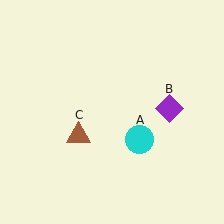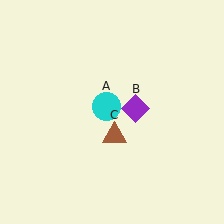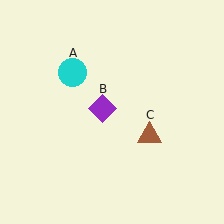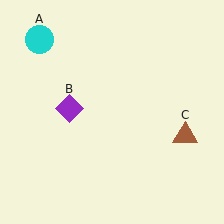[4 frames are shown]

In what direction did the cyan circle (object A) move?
The cyan circle (object A) moved up and to the left.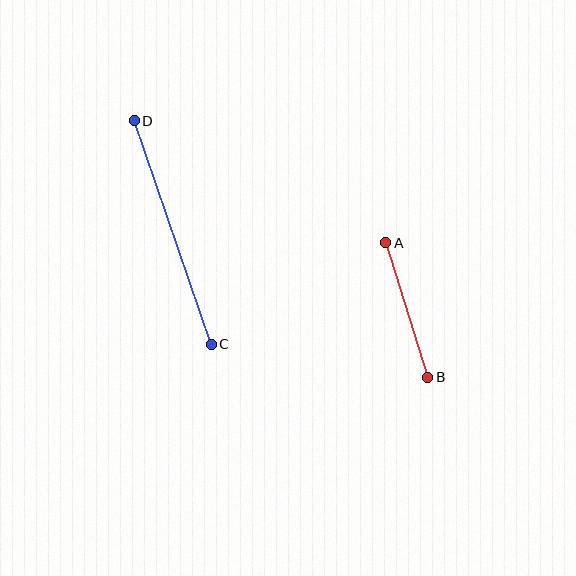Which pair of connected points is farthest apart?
Points C and D are farthest apart.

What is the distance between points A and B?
The distance is approximately 141 pixels.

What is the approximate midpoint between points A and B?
The midpoint is at approximately (407, 310) pixels.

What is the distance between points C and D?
The distance is approximately 236 pixels.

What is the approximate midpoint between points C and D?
The midpoint is at approximately (173, 232) pixels.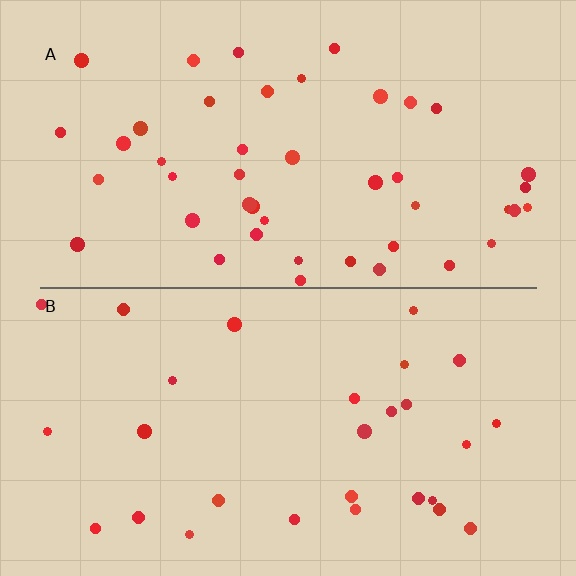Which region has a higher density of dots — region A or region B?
A (the top).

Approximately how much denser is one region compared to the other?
Approximately 1.6× — region A over region B.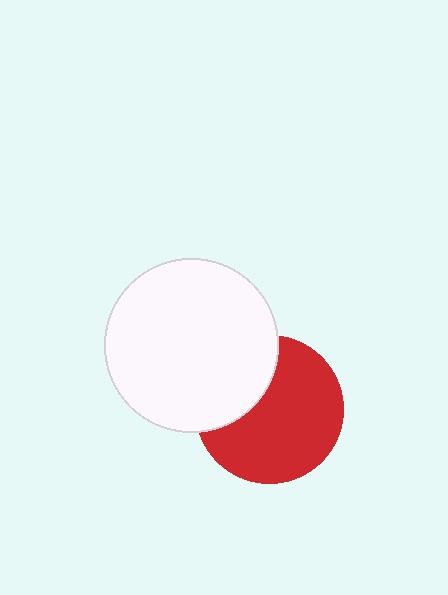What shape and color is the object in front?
The object in front is a white circle.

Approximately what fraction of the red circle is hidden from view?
Roughly 31% of the red circle is hidden behind the white circle.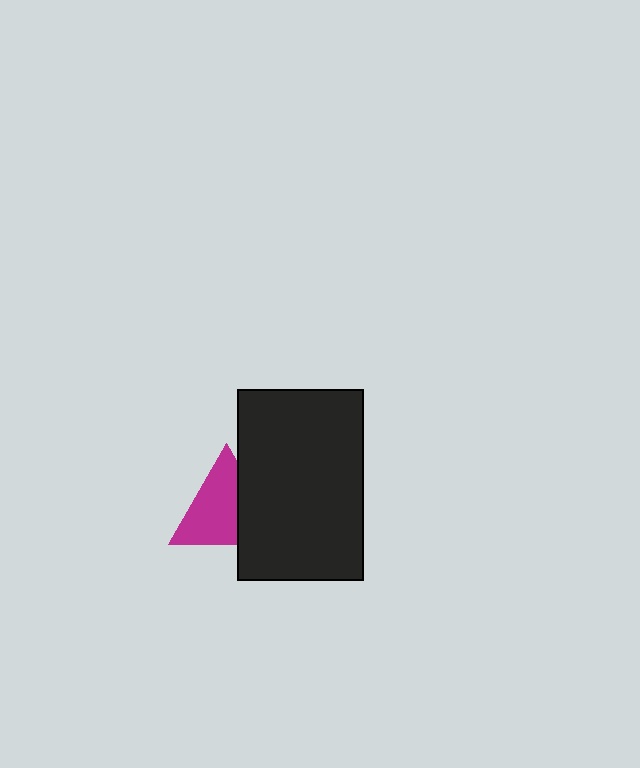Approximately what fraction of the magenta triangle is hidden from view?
Roughly 34% of the magenta triangle is hidden behind the black rectangle.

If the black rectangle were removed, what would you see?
You would see the complete magenta triangle.